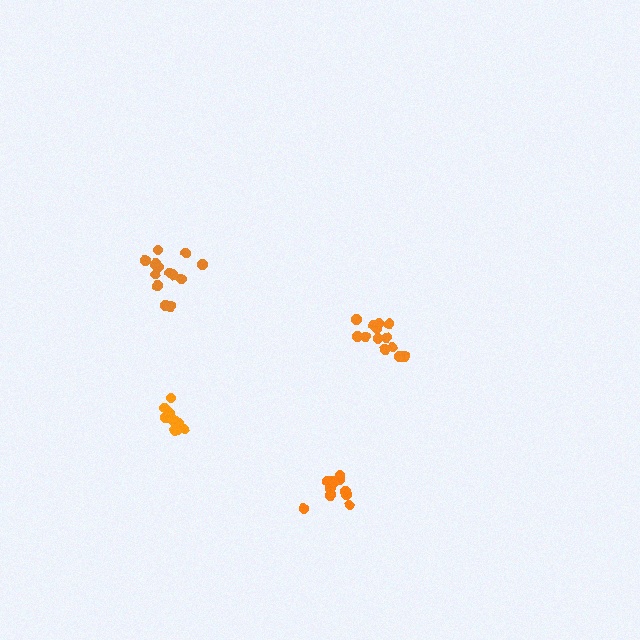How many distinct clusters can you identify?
There are 4 distinct clusters.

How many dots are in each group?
Group 1: 11 dots, Group 2: 13 dots, Group 3: 13 dots, Group 4: 9 dots (46 total).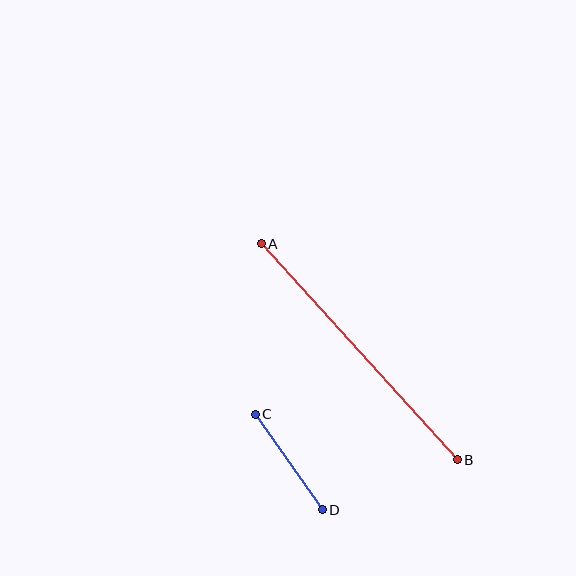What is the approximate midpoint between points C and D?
The midpoint is at approximately (289, 462) pixels.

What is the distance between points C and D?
The distance is approximately 117 pixels.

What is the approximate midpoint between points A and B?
The midpoint is at approximately (359, 352) pixels.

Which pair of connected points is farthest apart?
Points A and B are farthest apart.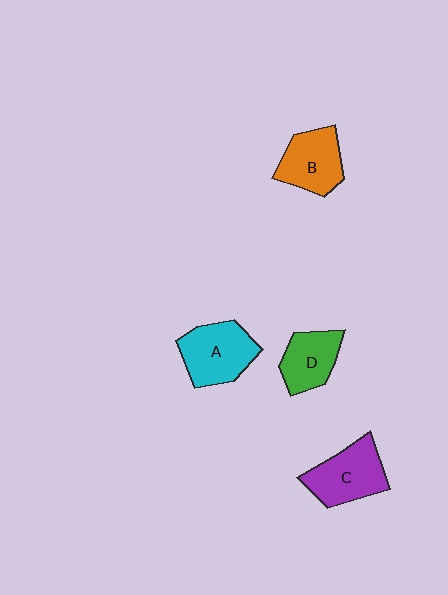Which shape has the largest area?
Shape A (cyan).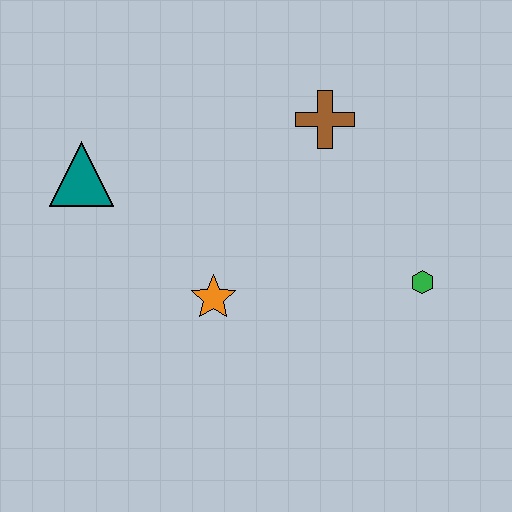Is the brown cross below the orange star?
No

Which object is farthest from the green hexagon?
The teal triangle is farthest from the green hexagon.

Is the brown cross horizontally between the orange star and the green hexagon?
Yes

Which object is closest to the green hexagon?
The brown cross is closest to the green hexagon.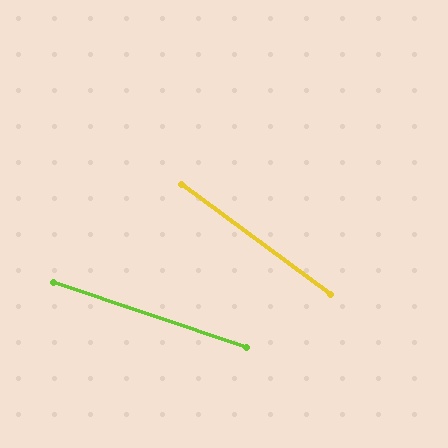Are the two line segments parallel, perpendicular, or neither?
Neither parallel nor perpendicular — they differ by about 18°.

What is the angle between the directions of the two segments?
Approximately 18 degrees.